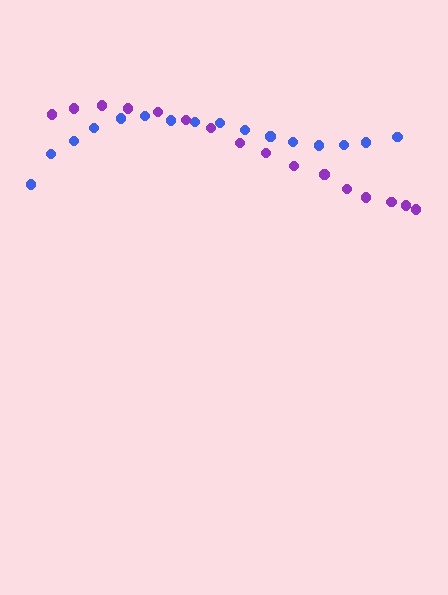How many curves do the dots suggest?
There are 2 distinct paths.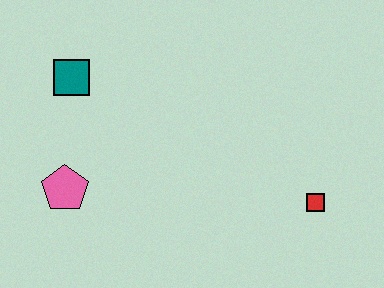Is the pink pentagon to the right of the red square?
No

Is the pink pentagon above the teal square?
No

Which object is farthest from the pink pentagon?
The red square is farthest from the pink pentagon.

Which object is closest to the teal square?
The pink pentagon is closest to the teal square.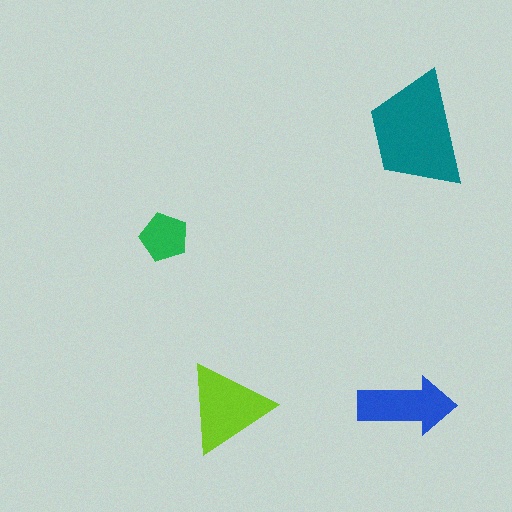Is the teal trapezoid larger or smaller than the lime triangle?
Larger.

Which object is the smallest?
The green pentagon.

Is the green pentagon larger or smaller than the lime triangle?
Smaller.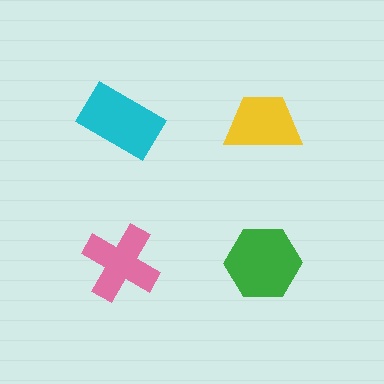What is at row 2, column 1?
A pink cross.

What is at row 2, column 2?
A green hexagon.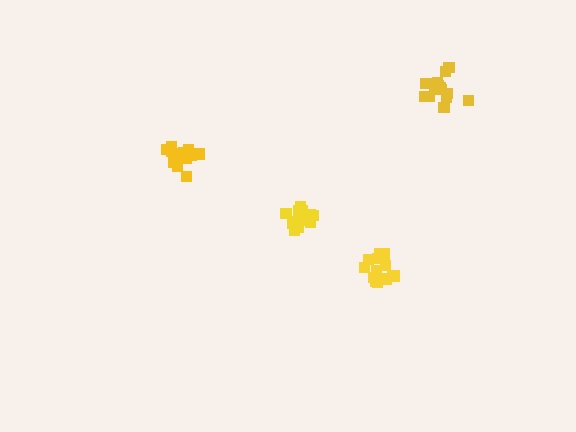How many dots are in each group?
Group 1: 15 dots, Group 2: 17 dots, Group 3: 16 dots, Group 4: 15 dots (63 total).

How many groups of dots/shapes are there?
There are 4 groups.